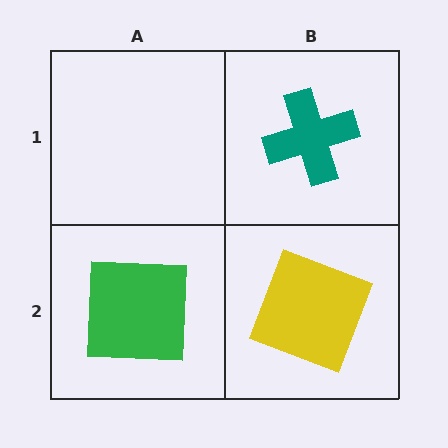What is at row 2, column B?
A yellow square.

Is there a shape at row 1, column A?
No, that cell is empty.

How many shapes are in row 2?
2 shapes.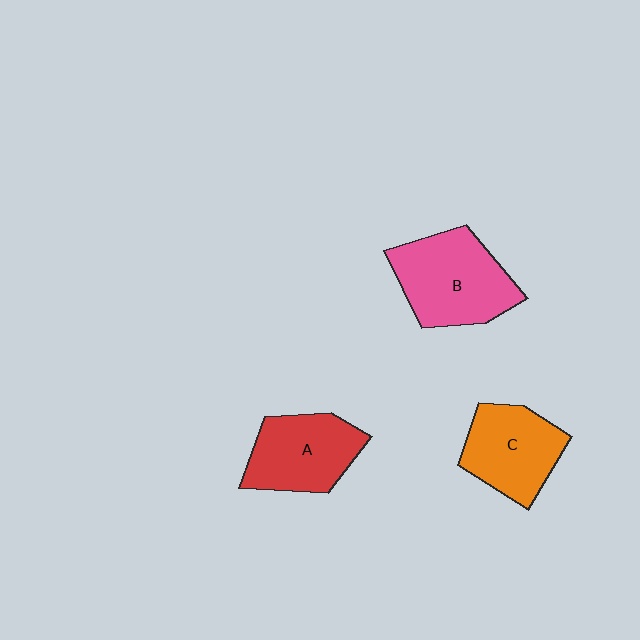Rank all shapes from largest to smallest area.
From largest to smallest: B (pink), A (red), C (orange).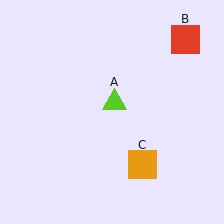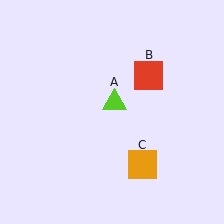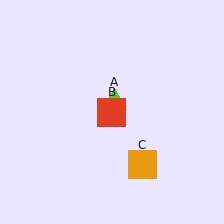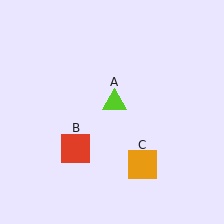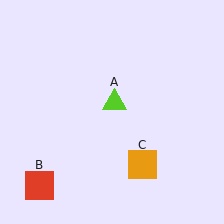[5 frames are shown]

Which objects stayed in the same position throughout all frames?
Lime triangle (object A) and orange square (object C) remained stationary.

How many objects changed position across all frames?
1 object changed position: red square (object B).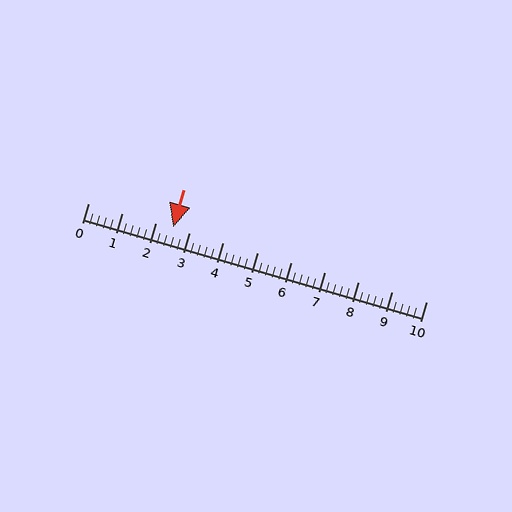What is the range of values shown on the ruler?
The ruler shows values from 0 to 10.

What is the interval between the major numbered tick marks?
The major tick marks are spaced 1 units apart.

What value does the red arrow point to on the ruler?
The red arrow points to approximately 2.5.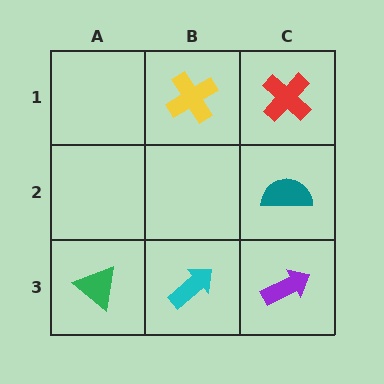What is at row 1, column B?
A yellow cross.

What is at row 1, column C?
A red cross.